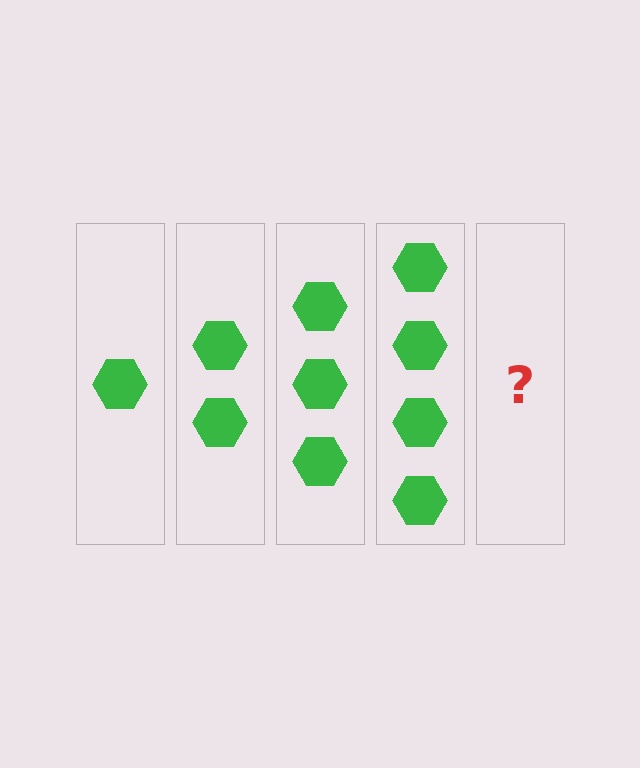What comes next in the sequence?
The next element should be 5 hexagons.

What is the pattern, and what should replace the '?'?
The pattern is that each step adds one more hexagon. The '?' should be 5 hexagons.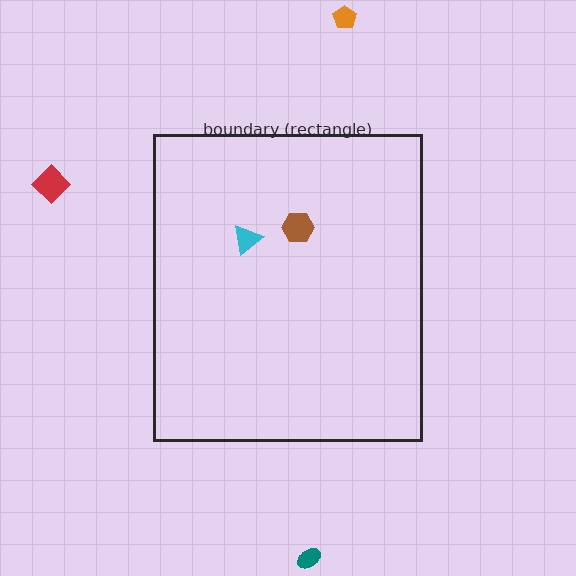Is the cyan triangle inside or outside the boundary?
Inside.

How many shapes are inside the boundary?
2 inside, 3 outside.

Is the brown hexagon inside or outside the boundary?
Inside.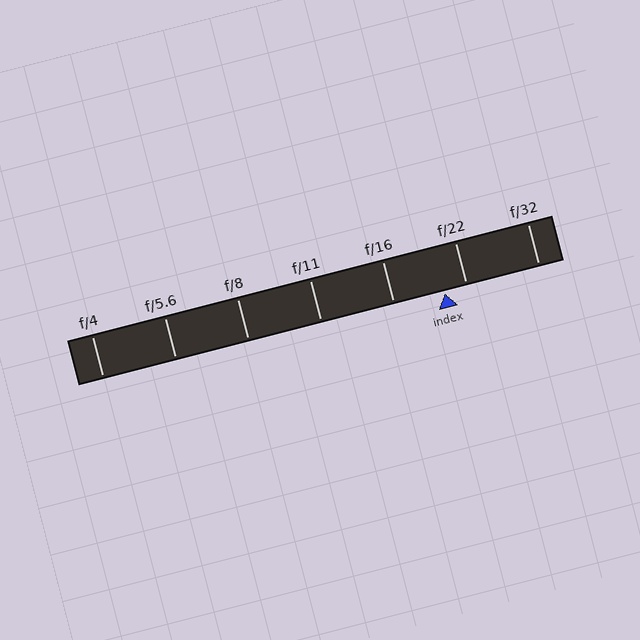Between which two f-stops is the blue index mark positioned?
The index mark is between f/16 and f/22.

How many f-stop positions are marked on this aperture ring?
There are 7 f-stop positions marked.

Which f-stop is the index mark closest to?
The index mark is closest to f/22.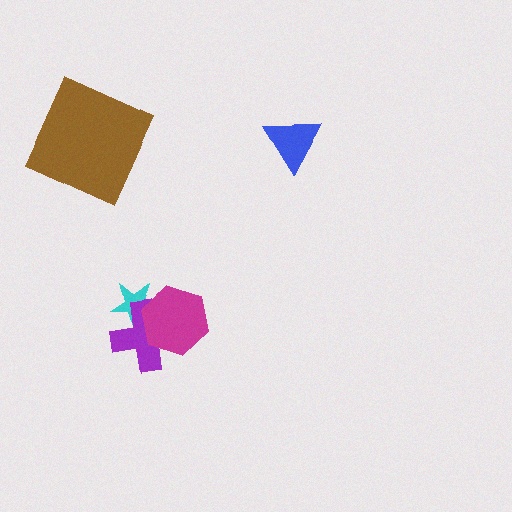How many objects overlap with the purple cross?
2 objects overlap with the purple cross.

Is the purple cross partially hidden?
Yes, it is partially covered by another shape.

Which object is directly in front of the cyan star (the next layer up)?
The purple cross is directly in front of the cyan star.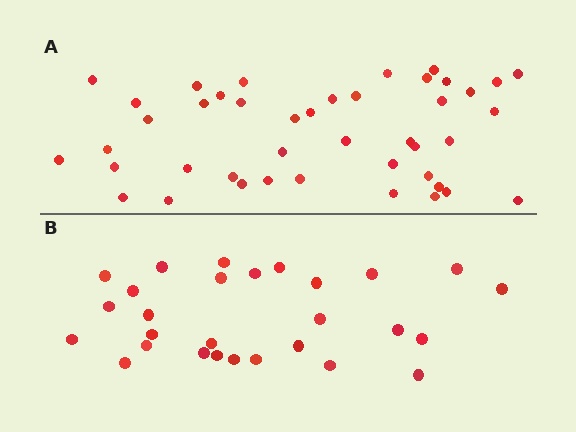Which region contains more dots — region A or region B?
Region A (the top region) has more dots.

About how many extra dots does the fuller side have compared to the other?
Region A has approximately 15 more dots than region B.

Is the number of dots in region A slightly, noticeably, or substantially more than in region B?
Region A has substantially more. The ratio is roughly 1.5 to 1.